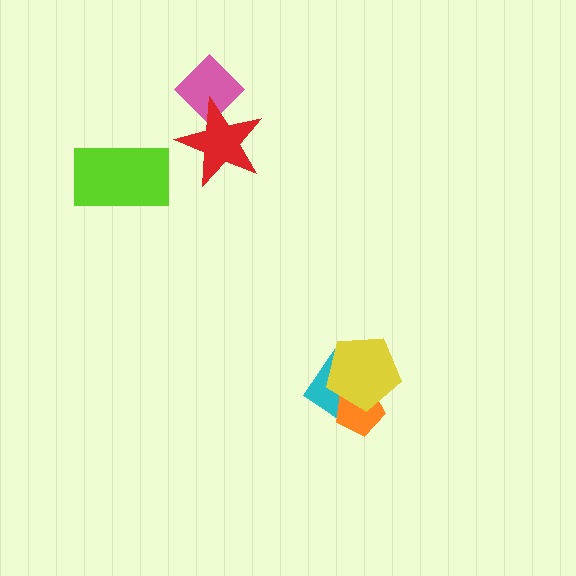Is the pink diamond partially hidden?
Yes, it is partially covered by another shape.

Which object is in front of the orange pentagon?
The yellow pentagon is in front of the orange pentagon.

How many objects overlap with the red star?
1 object overlaps with the red star.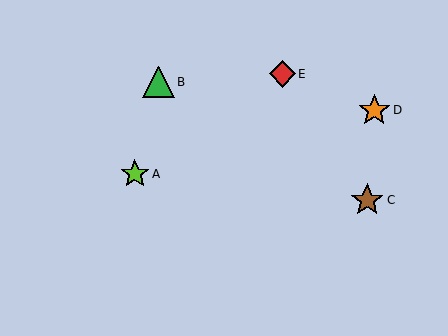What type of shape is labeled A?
Shape A is a lime star.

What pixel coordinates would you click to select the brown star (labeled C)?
Click at (367, 200) to select the brown star C.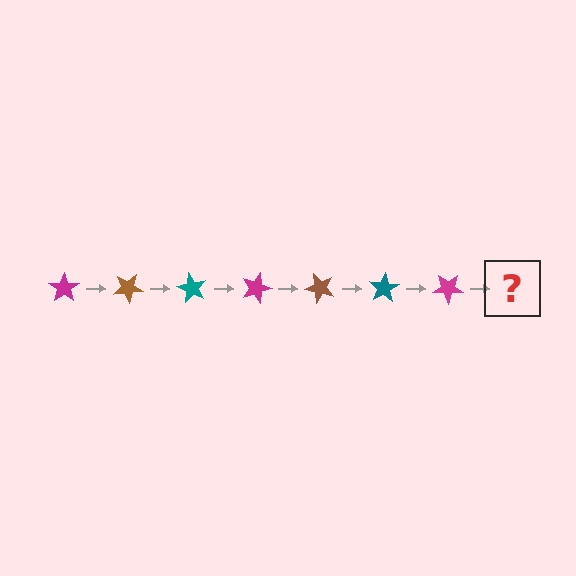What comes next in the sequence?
The next element should be a brown star, rotated 210 degrees from the start.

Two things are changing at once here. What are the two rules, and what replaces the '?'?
The two rules are that it rotates 30 degrees each step and the color cycles through magenta, brown, and teal. The '?' should be a brown star, rotated 210 degrees from the start.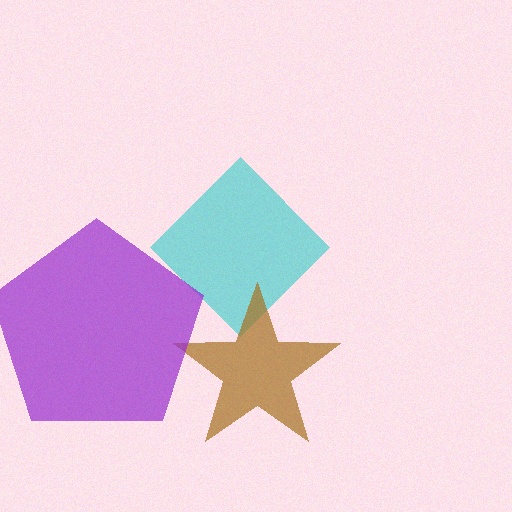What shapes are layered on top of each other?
The layered shapes are: a cyan diamond, a brown star, a purple pentagon.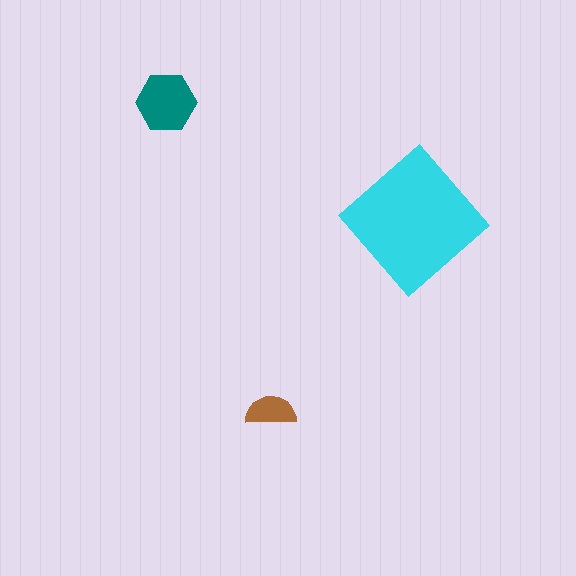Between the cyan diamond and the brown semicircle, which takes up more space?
The cyan diamond.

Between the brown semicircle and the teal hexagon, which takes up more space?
The teal hexagon.